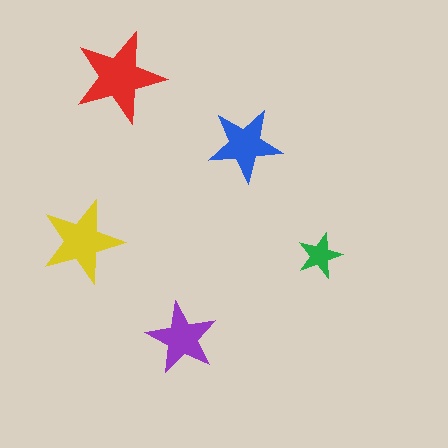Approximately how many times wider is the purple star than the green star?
About 1.5 times wider.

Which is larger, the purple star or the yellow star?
The yellow one.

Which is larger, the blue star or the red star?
The red one.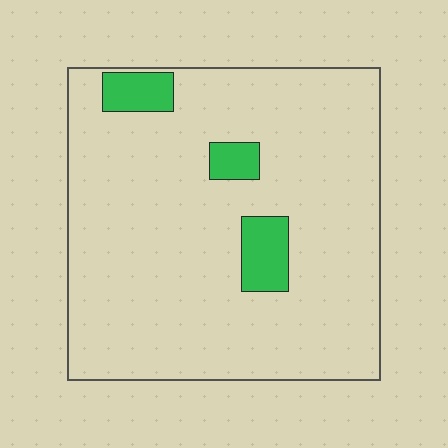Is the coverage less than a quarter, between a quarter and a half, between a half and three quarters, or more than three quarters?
Less than a quarter.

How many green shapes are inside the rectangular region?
3.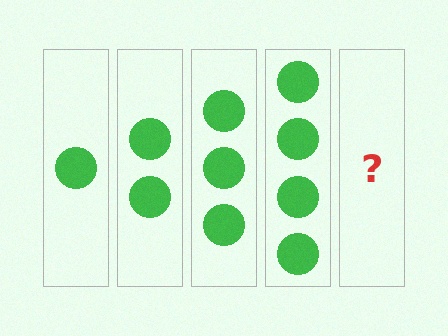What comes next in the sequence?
The next element should be 5 circles.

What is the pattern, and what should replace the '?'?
The pattern is that each step adds one more circle. The '?' should be 5 circles.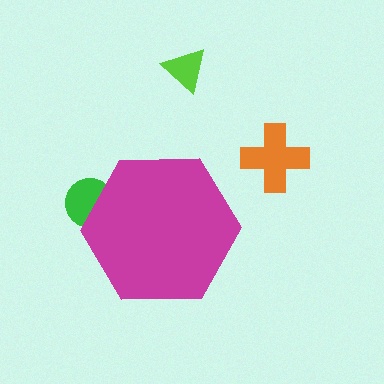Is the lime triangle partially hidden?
No, the lime triangle is fully visible.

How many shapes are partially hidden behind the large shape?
1 shape is partially hidden.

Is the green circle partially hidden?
Yes, the green circle is partially hidden behind the magenta hexagon.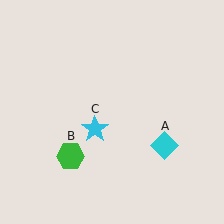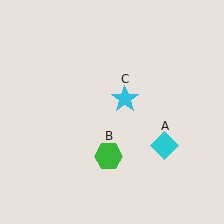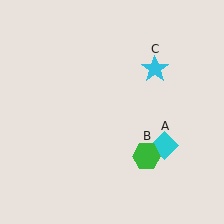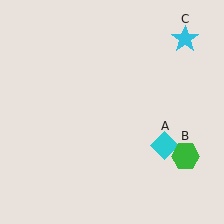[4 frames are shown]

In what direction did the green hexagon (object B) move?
The green hexagon (object B) moved right.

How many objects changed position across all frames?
2 objects changed position: green hexagon (object B), cyan star (object C).